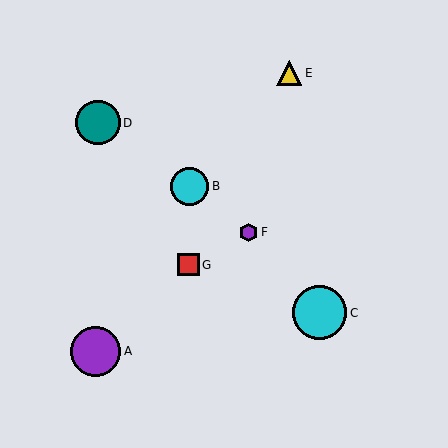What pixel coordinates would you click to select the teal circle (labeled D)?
Click at (98, 123) to select the teal circle D.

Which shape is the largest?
The cyan circle (labeled C) is the largest.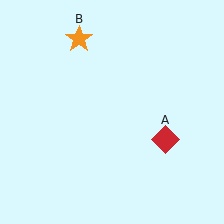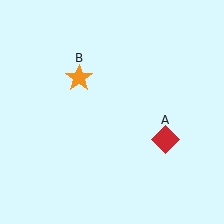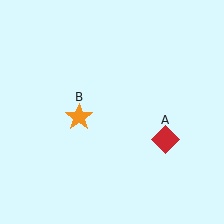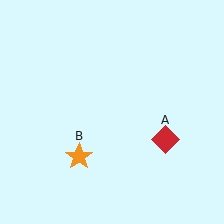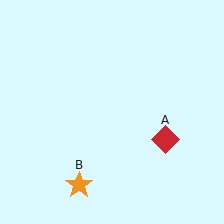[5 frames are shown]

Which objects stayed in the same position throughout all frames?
Red diamond (object A) remained stationary.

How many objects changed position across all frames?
1 object changed position: orange star (object B).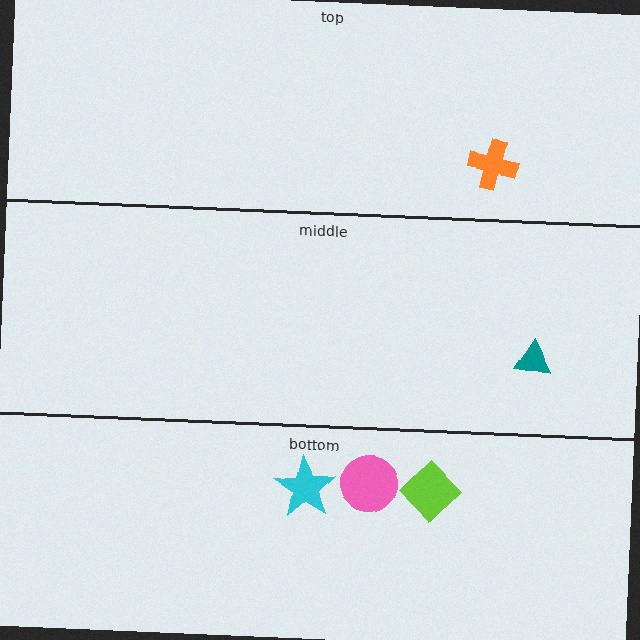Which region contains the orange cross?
The top region.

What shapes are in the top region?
The orange cross.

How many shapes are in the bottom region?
3.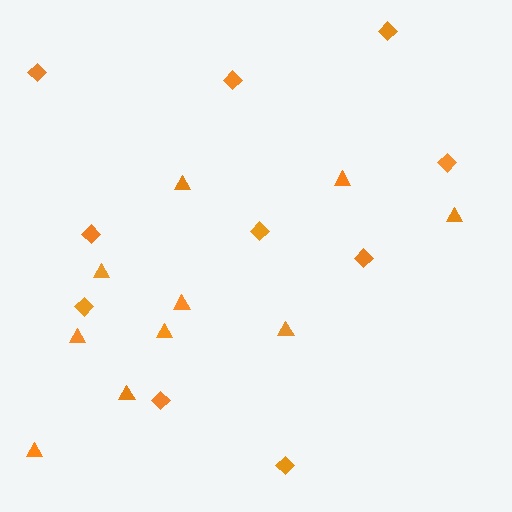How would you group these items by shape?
There are 2 groups: one group of triangles (10) and one group of diamonds (10).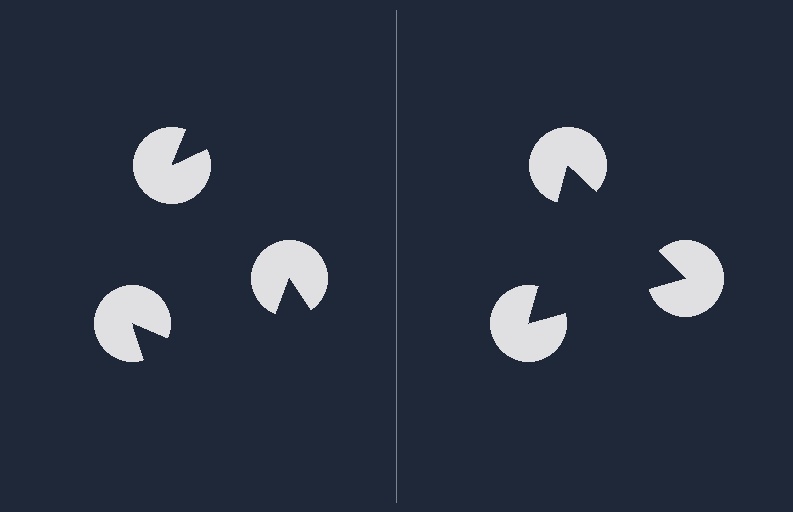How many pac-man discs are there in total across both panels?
6 — 3 on each side.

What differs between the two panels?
The pac-man discs are positioned identically on both sides; only the wedge orientations differ. On the right they align to a triangle; on the left they are misaligned.